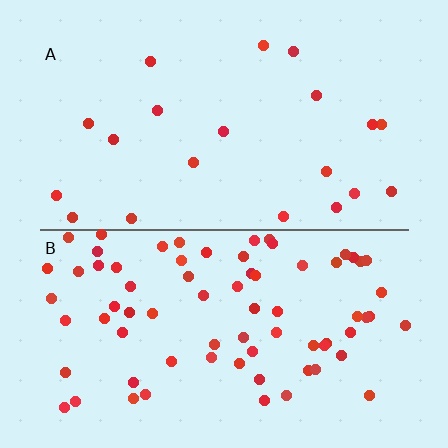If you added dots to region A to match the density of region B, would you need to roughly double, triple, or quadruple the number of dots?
Approximately quadruple.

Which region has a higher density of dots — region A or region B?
B (the bottom).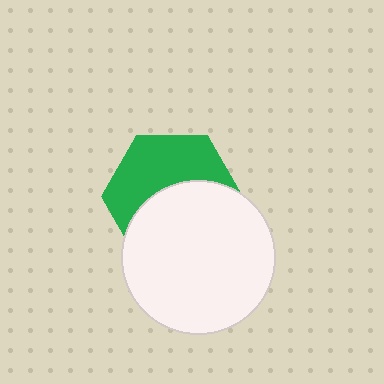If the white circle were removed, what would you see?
You would see the complete green hexagon.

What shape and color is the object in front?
The object in front is a white circle.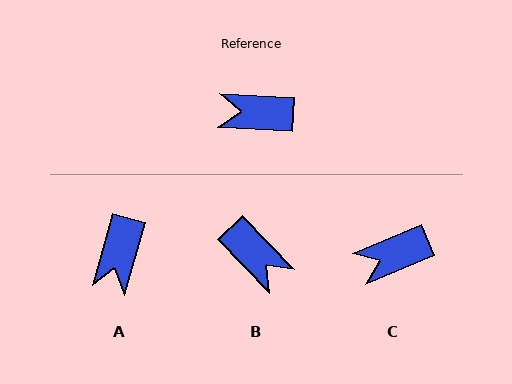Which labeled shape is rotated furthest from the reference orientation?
B, about 137 degrees away.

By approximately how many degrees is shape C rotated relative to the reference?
Approximately 26 degrees counter-clockwise.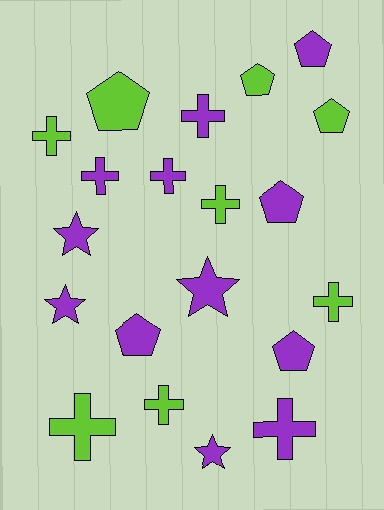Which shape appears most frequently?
Cross, with 9 objects.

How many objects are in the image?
There are 20 objects.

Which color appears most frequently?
Purple, with 12 objects.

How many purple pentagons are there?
There are 4 purple pentagons.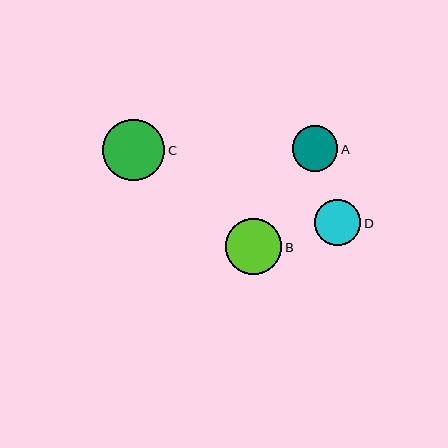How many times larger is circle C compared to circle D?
Circle C is approximately 1.3 times the size of circle D.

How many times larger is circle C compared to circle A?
Circle C is approximately 1.4 times the size of circle A.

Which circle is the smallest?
Circle A is the smallest with a size of approximately 46 pixels.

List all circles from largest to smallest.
From largest to smallest: C, B, D, A.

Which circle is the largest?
Circle C is the largest with a size of approximately 62 pixels.